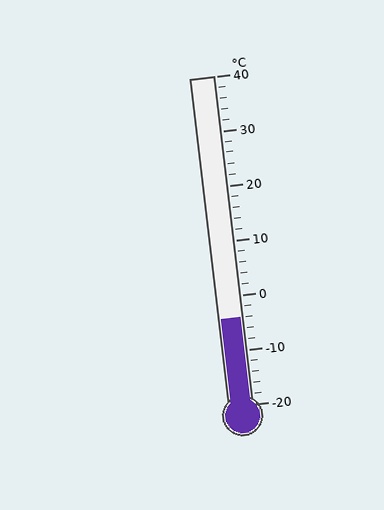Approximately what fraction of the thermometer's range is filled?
The thermometer is filled to approximately 25% of its range.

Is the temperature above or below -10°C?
The temperature is above -10°C.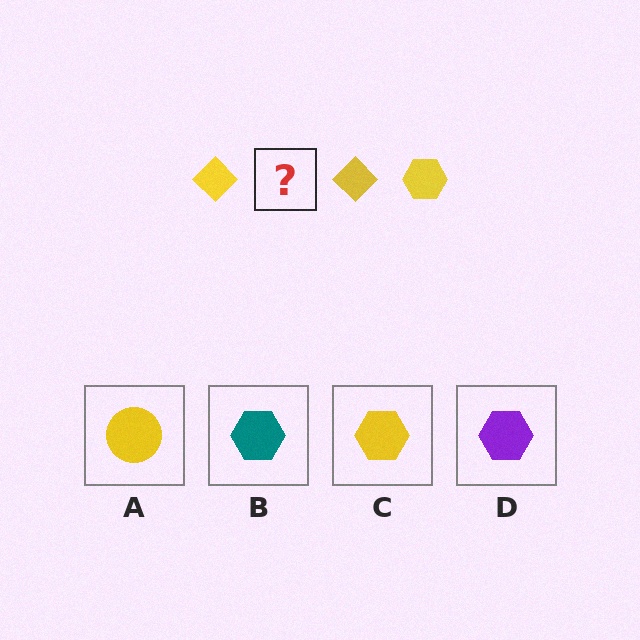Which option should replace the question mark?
Option C.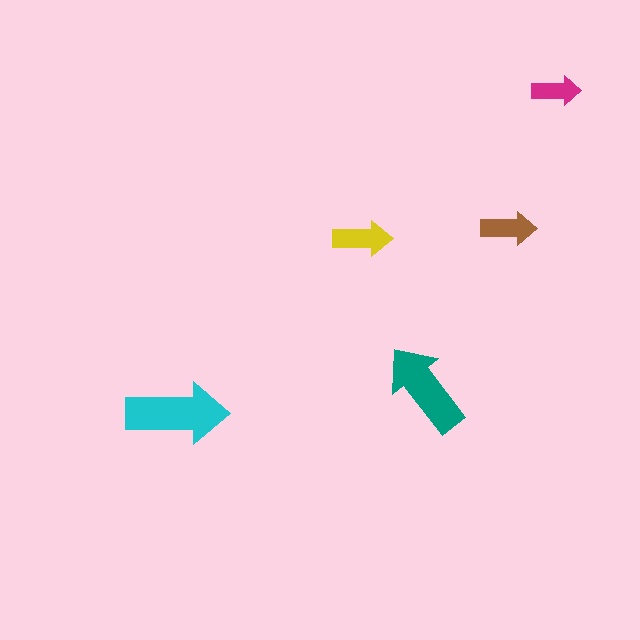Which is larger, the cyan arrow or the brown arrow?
The cyan one.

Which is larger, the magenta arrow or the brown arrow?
The brown one.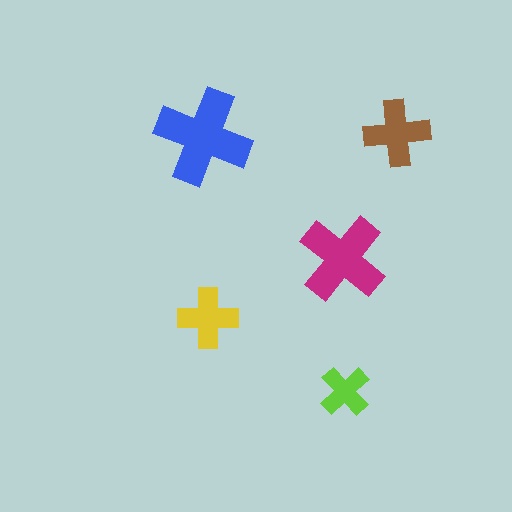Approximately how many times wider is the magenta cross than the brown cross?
About 1.5 times wider.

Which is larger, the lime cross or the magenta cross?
The magenta one.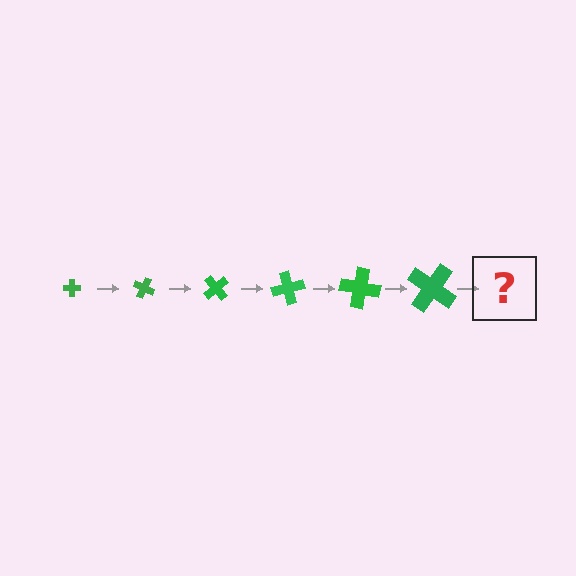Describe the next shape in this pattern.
It should be a cross, larger than the previous one and rotated 150 degrees from the start.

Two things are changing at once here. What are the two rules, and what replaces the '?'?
The two rules are that the cross grows larger each step and it rotates 25 degrees each step. The '?' should be a cross, larger than the previous one and rotated 150 degrees from the start.